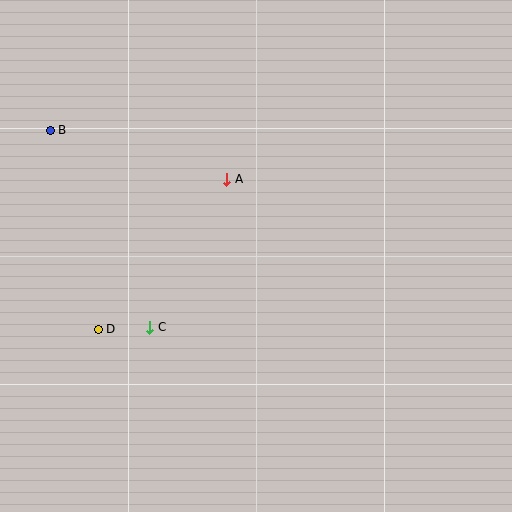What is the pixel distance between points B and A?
The distance between B and A is 183 pixels.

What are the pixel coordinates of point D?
Point D is at (98, 329).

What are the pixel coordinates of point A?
Point A is at (226, 179).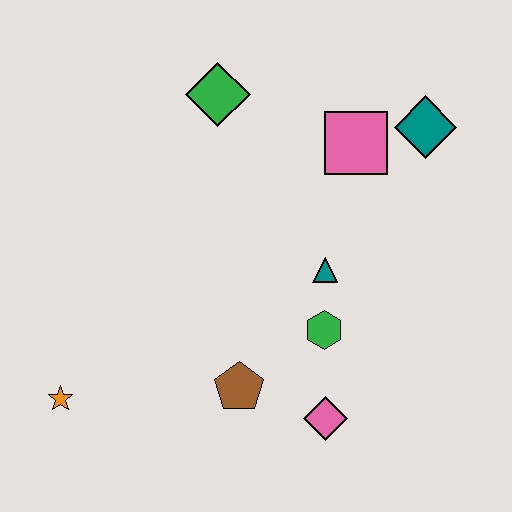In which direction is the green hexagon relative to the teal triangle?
The green hexagon is below the teal triangle.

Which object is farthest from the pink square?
The orange star is farthest from the pink square.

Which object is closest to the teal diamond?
The pink square is closest to the teal diamond.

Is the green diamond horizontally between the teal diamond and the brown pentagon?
No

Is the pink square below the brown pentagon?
No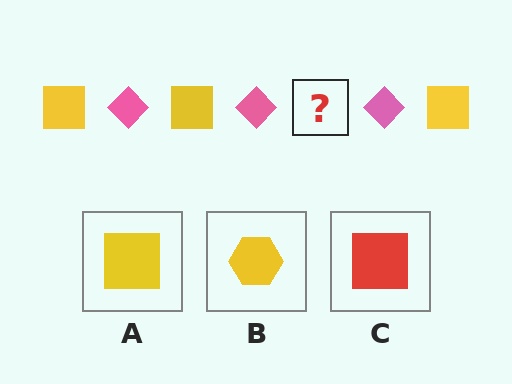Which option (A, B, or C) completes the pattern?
A.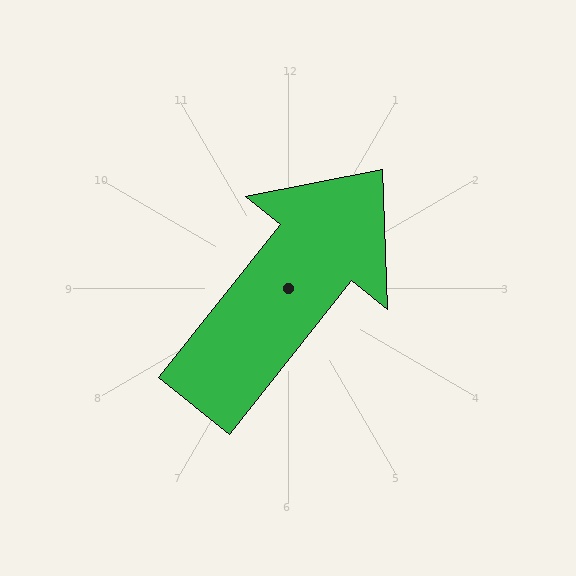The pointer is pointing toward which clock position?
Roughly 1 o'clock.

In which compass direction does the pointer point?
Northeast.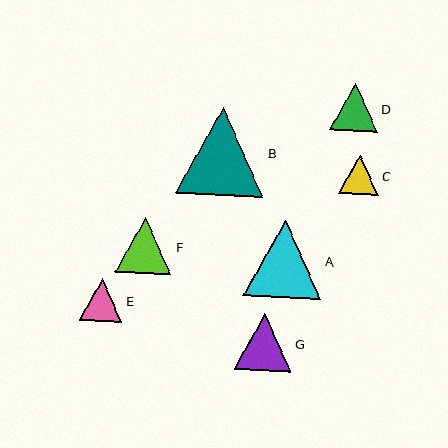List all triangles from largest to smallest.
From largest to smallest: B, A, G, F, D, E, C.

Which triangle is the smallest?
Triangle C is the smallest with a size of approximately 39 pixels.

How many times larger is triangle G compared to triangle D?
Triangle G is approximately 1.2 times the size of triangle D.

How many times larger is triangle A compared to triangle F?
Triangle A is approximately 1.4 times the size of triangle F.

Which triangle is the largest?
Triangle B is the largest with a size of approximately 88 pixels.